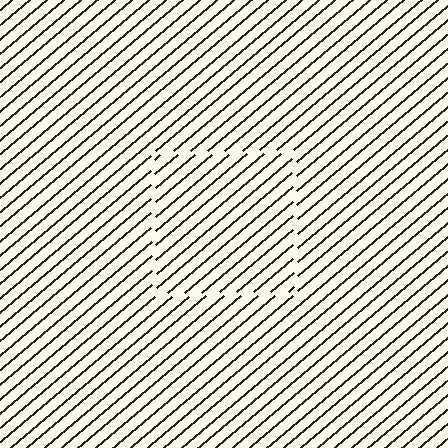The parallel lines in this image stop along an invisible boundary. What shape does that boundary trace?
An illusory square. The interior of the shape contains the same grating, shifted by half a period — the contour is defined by the phase discontinuity where line-ends from the inner and outer gratings abut.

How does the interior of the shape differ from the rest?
The interior of the shape contains the same grating, shifted by half a period — the contour is defined by the phase discontinuity where line-ends from the inner and outer gratings abut.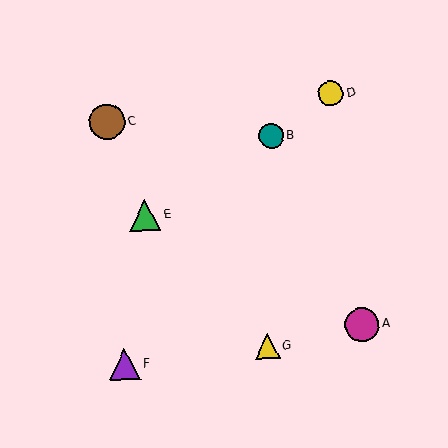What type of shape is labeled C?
Shape C is a brown circle.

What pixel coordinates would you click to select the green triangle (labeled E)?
Click at (145, 215) to select the green triangle E.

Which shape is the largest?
The brown circle (labeled C) is the largest.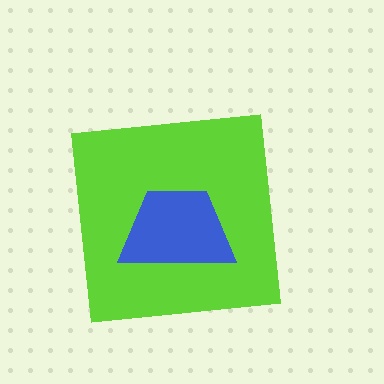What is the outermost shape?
The lime square.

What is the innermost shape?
The blue trapezoid.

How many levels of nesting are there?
2.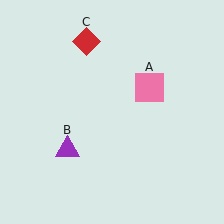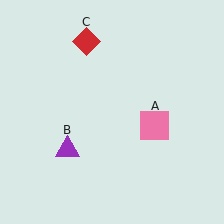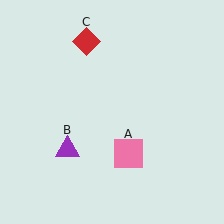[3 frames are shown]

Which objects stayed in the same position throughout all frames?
Purple triangle (object B) and red diamond (object C) remained stationary.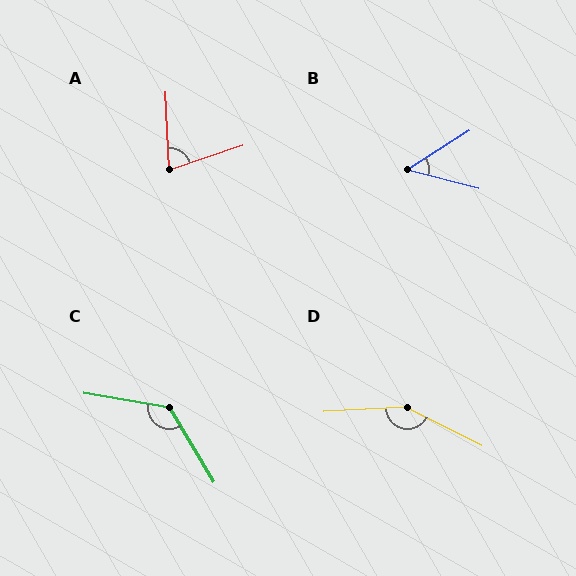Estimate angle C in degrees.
Approximately 131 degrees.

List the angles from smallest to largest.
B (47°), A (74°), C (131°), D (151°).